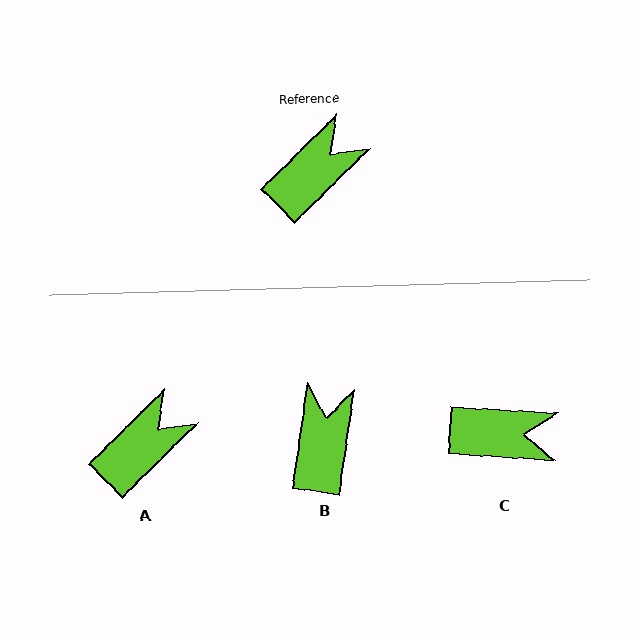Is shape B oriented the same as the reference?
No, it is off by about 37 degrees.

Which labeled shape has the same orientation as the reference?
A.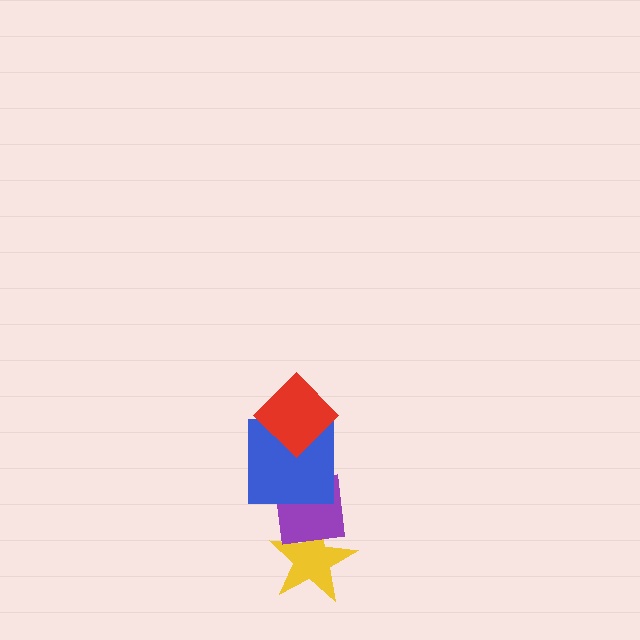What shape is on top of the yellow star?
The purple square is on top of the yellow star.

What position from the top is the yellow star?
The yellow star is 4th from the top.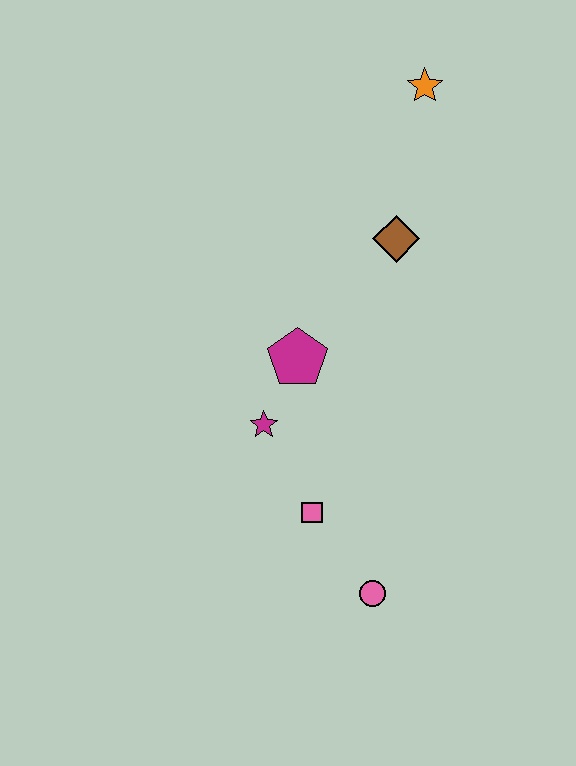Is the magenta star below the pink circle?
No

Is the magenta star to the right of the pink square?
No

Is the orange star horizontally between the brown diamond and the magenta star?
No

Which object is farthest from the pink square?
The orange star is farthest from the pink square.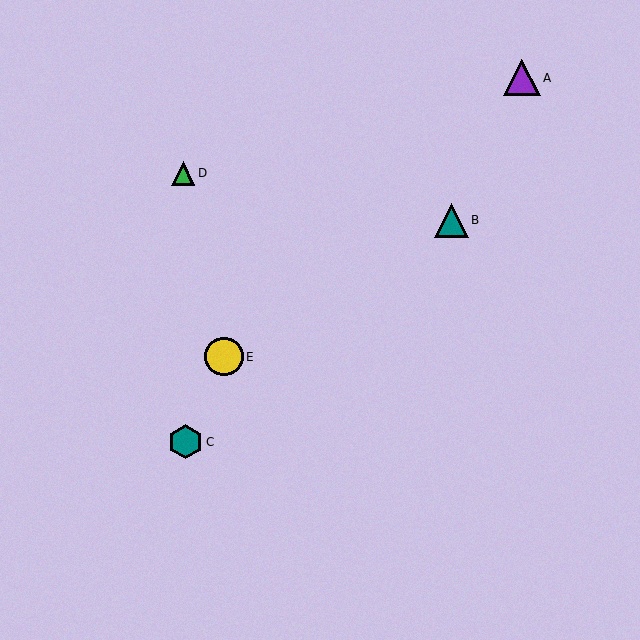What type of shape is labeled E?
Shape E is a yellow circle.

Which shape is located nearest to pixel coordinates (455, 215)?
The teal triangle (labeled B) at (451, 220) is nearest to that location.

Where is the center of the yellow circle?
The center of the yellow circle is at (224, 357).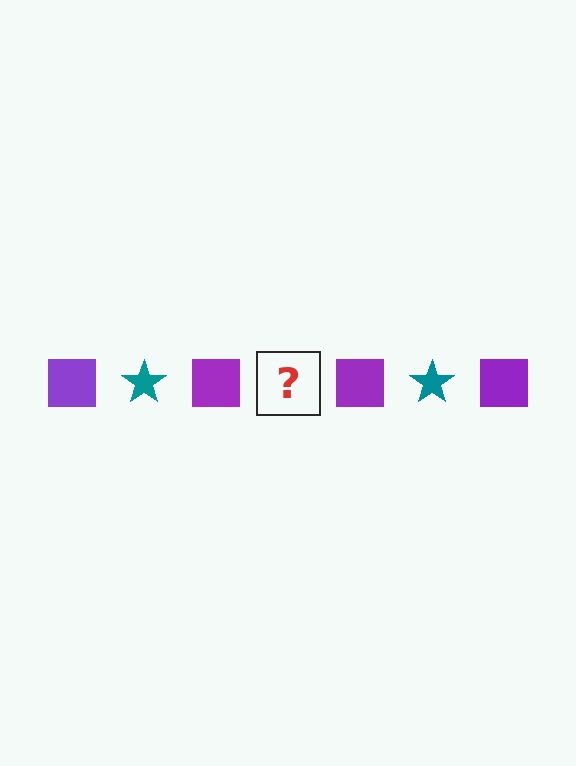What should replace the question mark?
The question mark should be replaced with a teal star.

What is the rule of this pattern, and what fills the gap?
The rule is that the pattern alternates between purple square and teal star. The gap should be filled with a teal star.